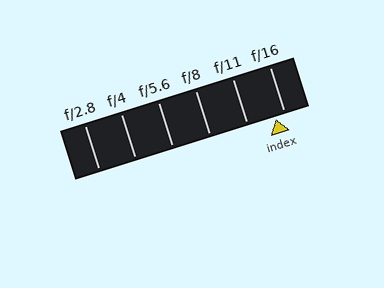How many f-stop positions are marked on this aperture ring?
There are 6 f-stop positions marked.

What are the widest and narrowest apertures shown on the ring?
The widest aperture shown is f/2.8 and the narrowest is f/16.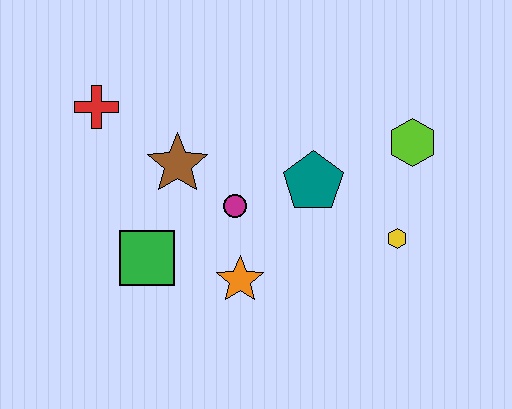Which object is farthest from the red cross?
The yellow hexagon is farthest from the red cross.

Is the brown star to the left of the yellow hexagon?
Yes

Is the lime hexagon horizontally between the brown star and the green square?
No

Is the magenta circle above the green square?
Yes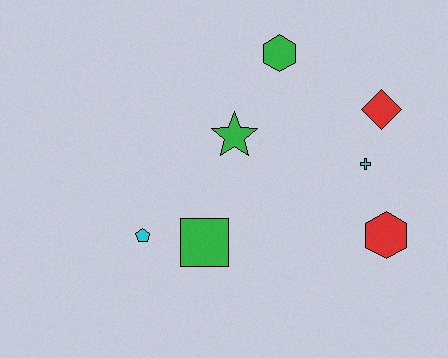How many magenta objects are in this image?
There are no magenta objects.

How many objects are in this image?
There are 7 objects.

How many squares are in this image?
There is 1 square.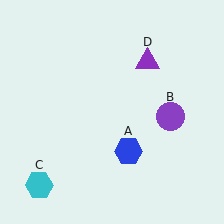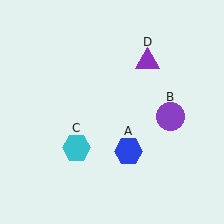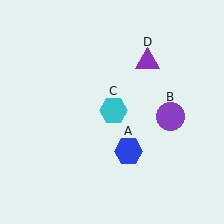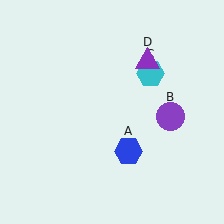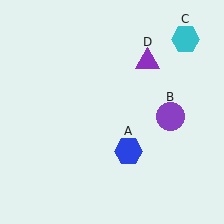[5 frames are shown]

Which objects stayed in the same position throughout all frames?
Blue hexagon (object A) and purple circle (object B) and purple triangle (object D) remained stationary.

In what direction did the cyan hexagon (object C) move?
The cyan hexagon (object C) moved up and to the right.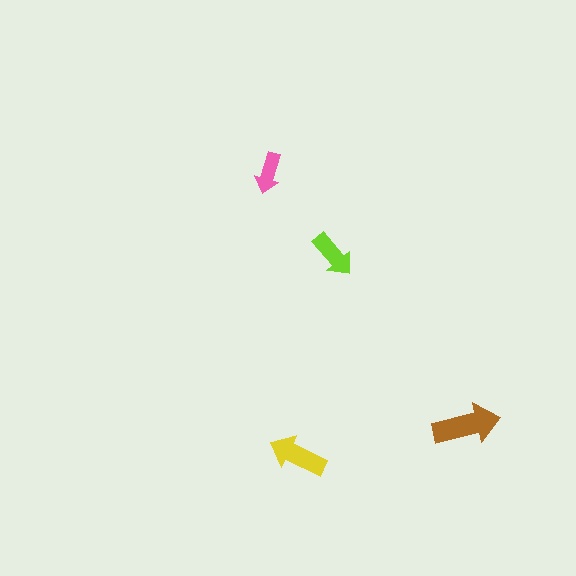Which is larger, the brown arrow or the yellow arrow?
The brown one.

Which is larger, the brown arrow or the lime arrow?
The brown one.